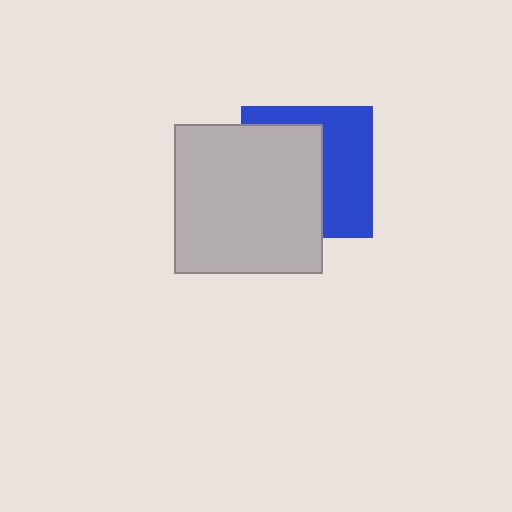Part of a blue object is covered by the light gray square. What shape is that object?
It is a square.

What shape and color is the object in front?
The object in front is a light gray square.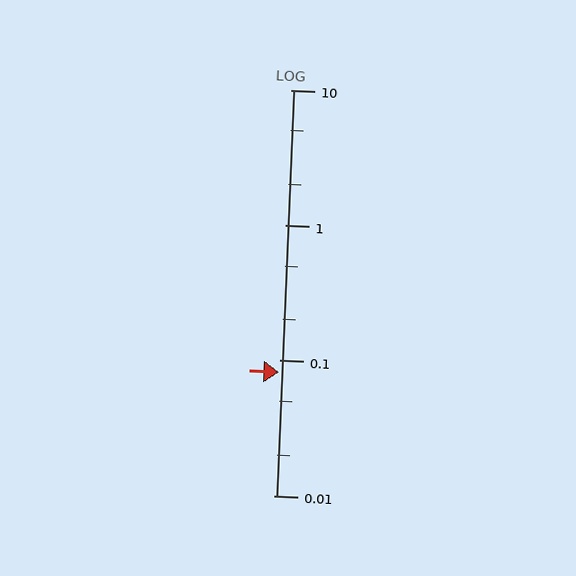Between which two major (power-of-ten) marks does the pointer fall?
The pointer is between 0.01 and 0.1.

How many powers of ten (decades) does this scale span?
The scale spans 3 decades, from 0.01 to 10.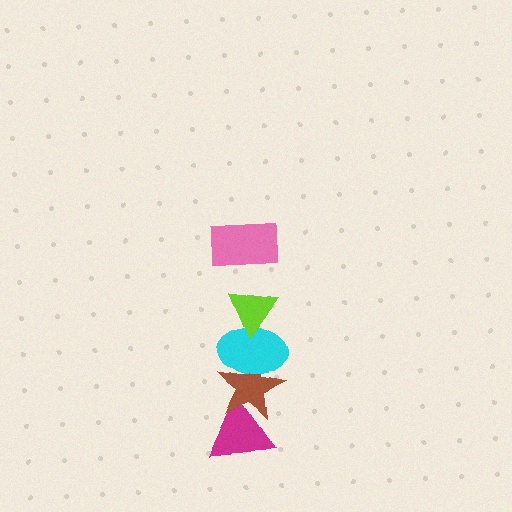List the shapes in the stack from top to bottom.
From top to bottom: the pink rectangle, the lime triangle, the cyan ellipse, the brown star, the magenta triangle.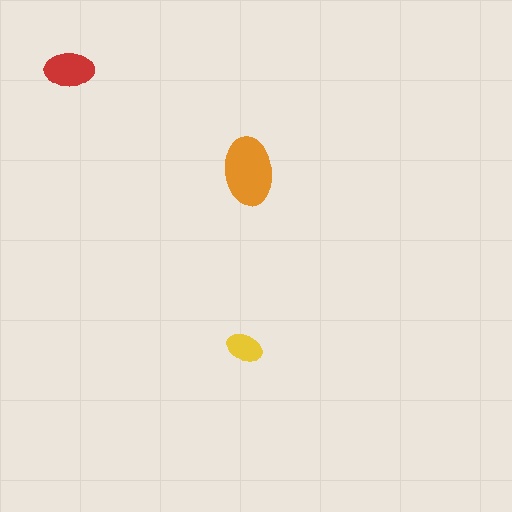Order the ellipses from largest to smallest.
the orange one, the red one, the yellow one.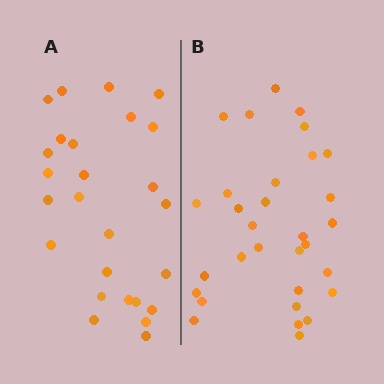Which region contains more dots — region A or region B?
Region B (the right region) has more dots.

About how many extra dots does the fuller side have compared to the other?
Region B has about 5 more dots than region A.